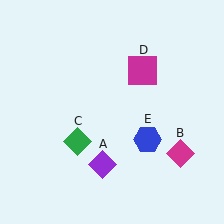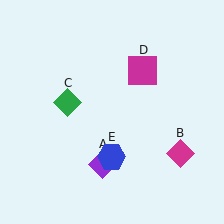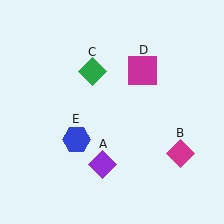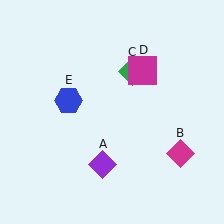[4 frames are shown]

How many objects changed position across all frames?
2 objects changed position: green diamond (object C), blue hexagon (object E).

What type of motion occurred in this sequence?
The green diamond (object C), blue hexagon (object E) rotated clockwise around the center of the scene.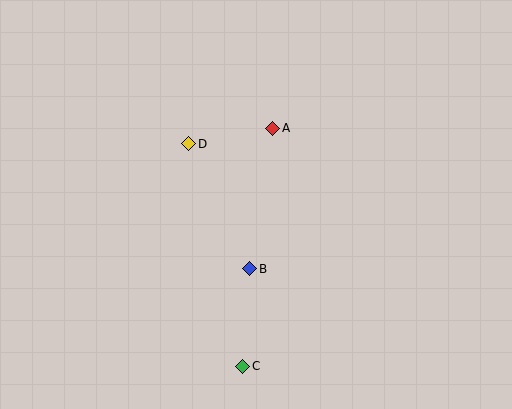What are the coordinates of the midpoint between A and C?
The midpoint between A and C is at (258, 247).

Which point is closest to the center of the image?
Point B at (250, 269) is closest to the center.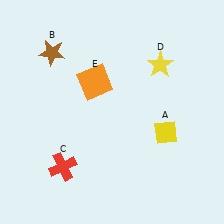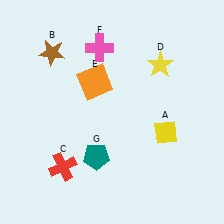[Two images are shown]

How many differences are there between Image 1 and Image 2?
There are 2 differences between the two images.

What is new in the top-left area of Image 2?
A pink cross (F) was added in the top-left area of Image 2.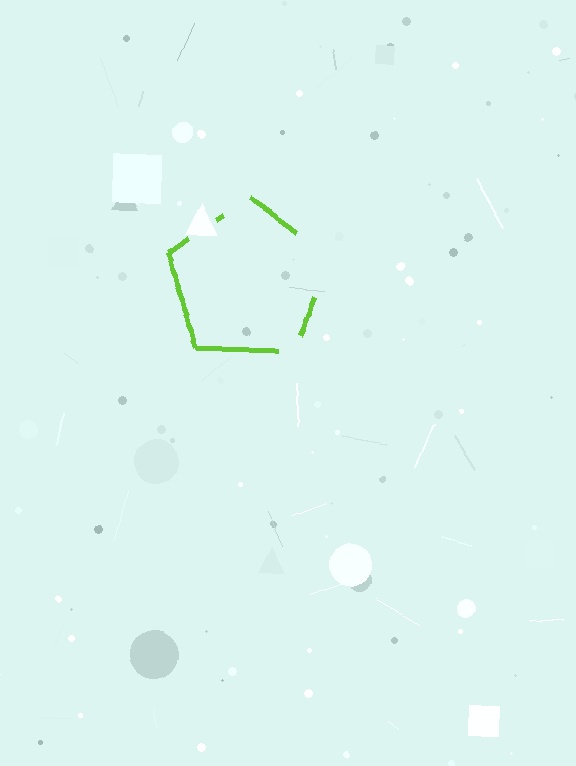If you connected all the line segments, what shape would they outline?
They would outline a pentagon.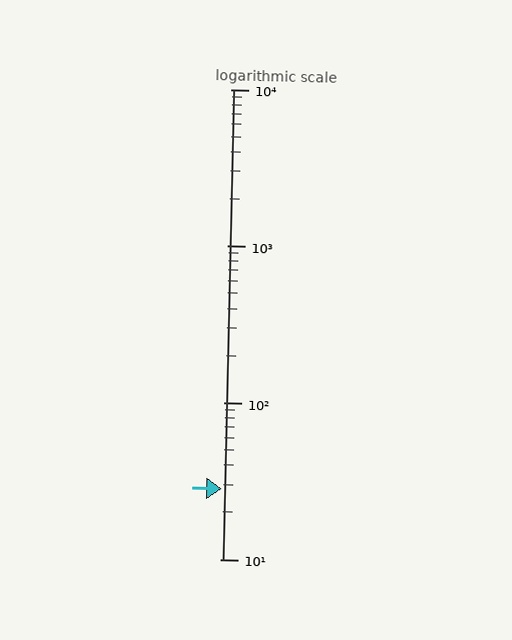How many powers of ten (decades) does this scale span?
The scale spans 3 decades, from 10 to 10000.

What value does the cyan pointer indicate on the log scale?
The pointer indicates approximately 28.